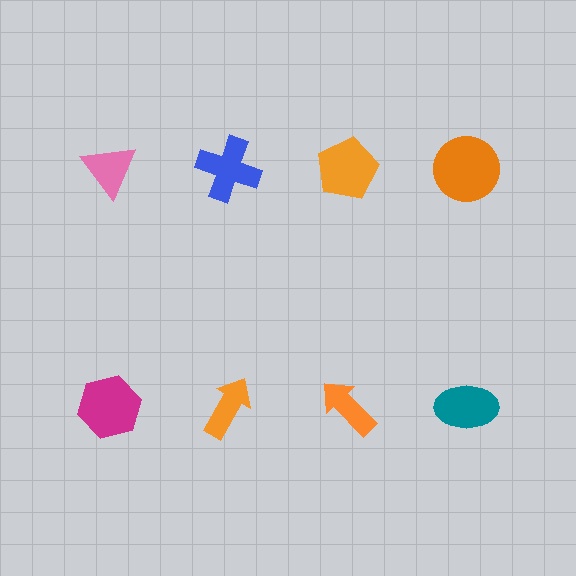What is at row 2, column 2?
An orange arrow.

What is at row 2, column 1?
A magenta hexagon.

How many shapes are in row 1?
4 shapes.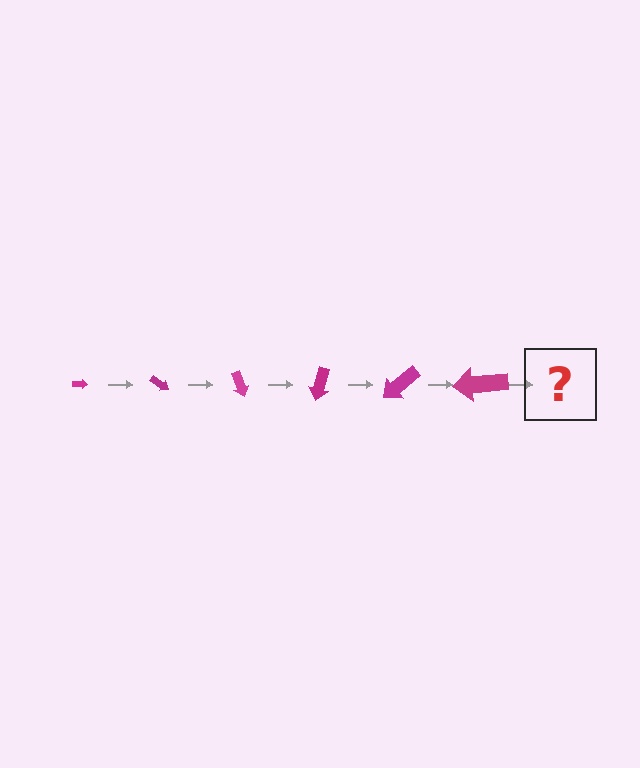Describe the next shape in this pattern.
It should be an arrow, larger than the previous one and rotated 210 degrees from the start.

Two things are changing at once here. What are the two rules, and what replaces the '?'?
The two rules are that the arrow grows larger each step and it rotates 35 degrees each step. The '?' should be an arrow, larger than the previous one and rotated 210 degrees from the start.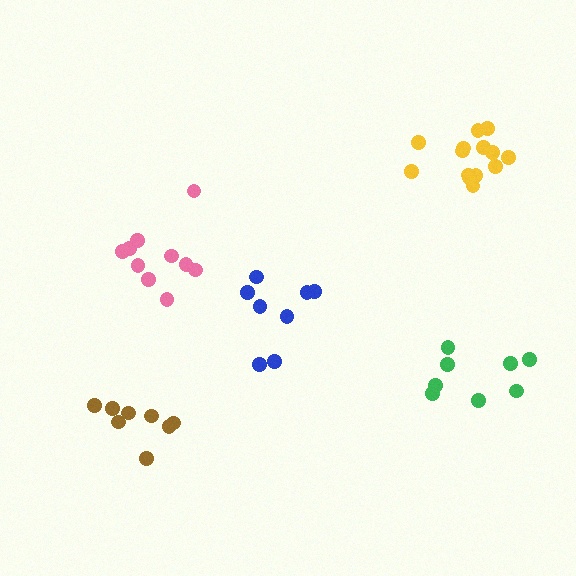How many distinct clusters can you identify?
There are 5 distinct clusters.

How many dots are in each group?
Group 1: 8 dots, Group 2: 8 dots, Group 3: 10 dots, Group 4: 14 dots, Group 5: 8 dots (48 total).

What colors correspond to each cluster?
The clusters are colored: green, blue, pink, yellow, brown.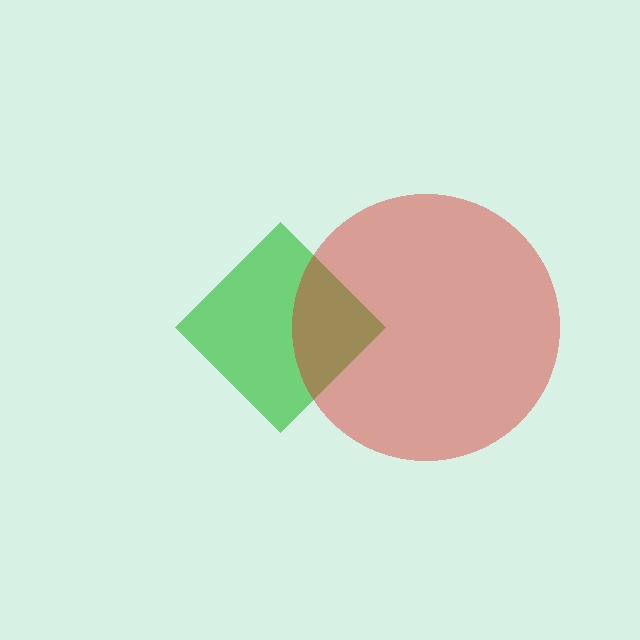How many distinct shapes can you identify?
There are 2 distinct shapes: a green diamond, a red circle.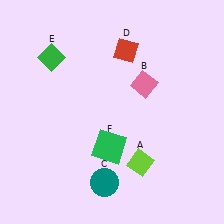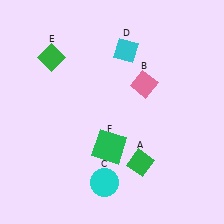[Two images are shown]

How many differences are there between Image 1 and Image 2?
There are 3 differences between the two images.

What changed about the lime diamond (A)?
In Image 1, A is lime. In Image 2, it changed to green.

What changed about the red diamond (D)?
In Image 1, D is red. In Image 2, it changed to cyan.